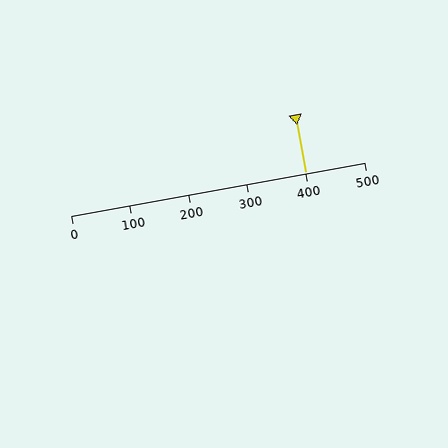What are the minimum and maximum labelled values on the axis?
The axis runs from 0 to 500.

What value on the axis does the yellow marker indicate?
The marker indicates approximately 400.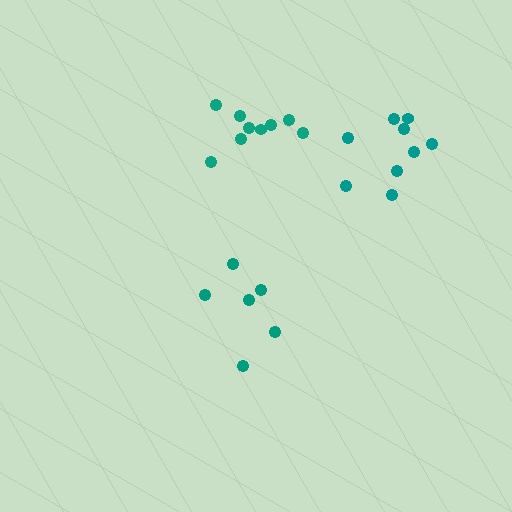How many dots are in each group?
Group 1: 6 dots, Group 2: 9 dots, Group 3: 9 dots (24 total).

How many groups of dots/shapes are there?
There are 3 groups.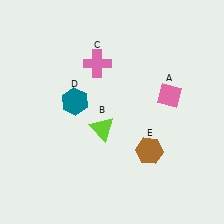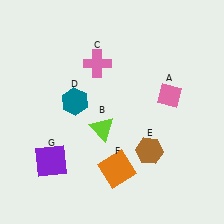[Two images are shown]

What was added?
An orange square (F), a purple square (G) were added in Image 2.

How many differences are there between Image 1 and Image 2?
There are 2 differences between the two images.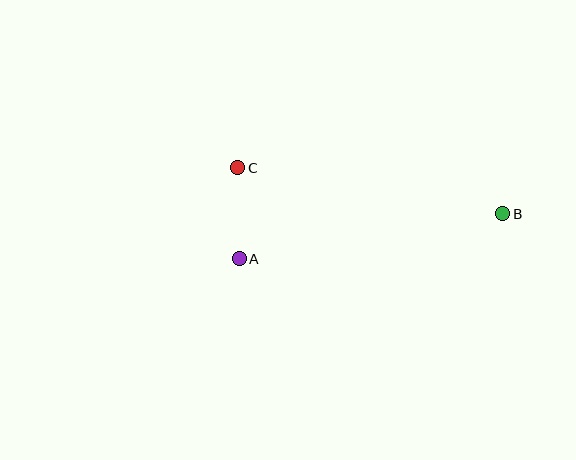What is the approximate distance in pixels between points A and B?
The distance between A and B is approximately 267 pixels.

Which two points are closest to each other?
Points A and C are closest to each other.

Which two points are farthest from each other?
Points B and C are farthest from each other.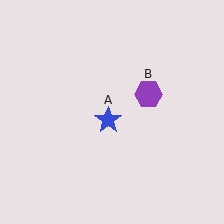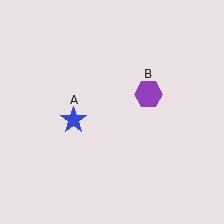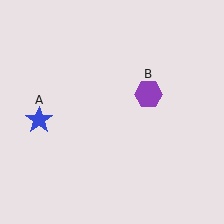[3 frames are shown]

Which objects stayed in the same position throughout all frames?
Purple hexagon (object B) remained stationary.